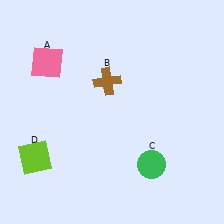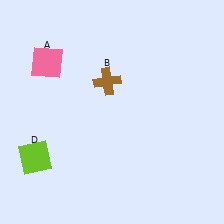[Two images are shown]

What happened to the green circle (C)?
The green circle (C) was removed in Image 2. It was in the bottom-right area of Image 1.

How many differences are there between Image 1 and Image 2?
There is 1 difference between the two images.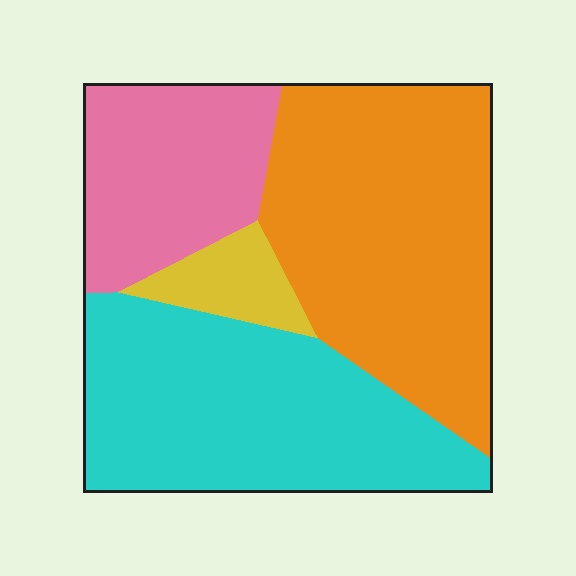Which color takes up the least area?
Yellow, at roughly 5%.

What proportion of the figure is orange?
Orange takes up about two fifths (2/5) of the figure.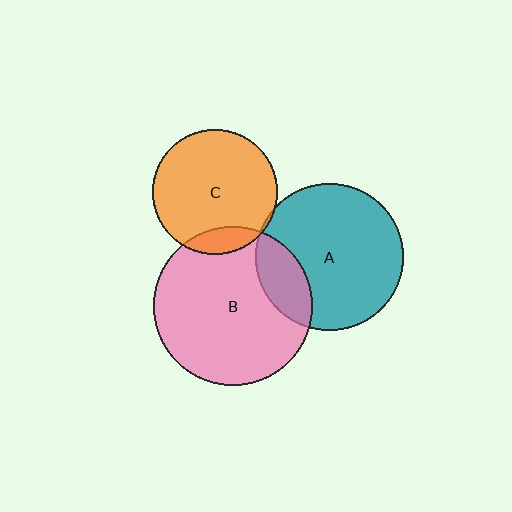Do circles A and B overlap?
Yes.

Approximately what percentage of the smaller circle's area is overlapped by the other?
Approximately 20%.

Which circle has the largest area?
Circle B (pink).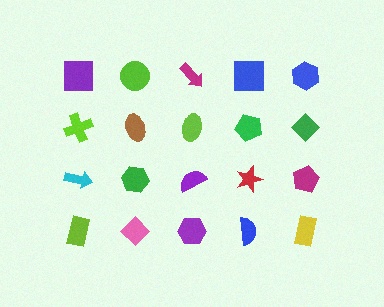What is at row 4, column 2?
A pink diamond.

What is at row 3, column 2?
A green hexagon.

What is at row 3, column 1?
A cyan arrow.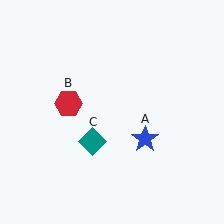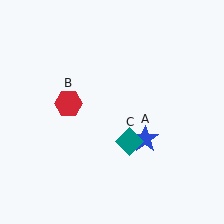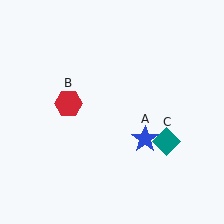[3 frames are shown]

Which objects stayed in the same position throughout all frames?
Blue star (object A) and red hexagon (object B) remained stationary.